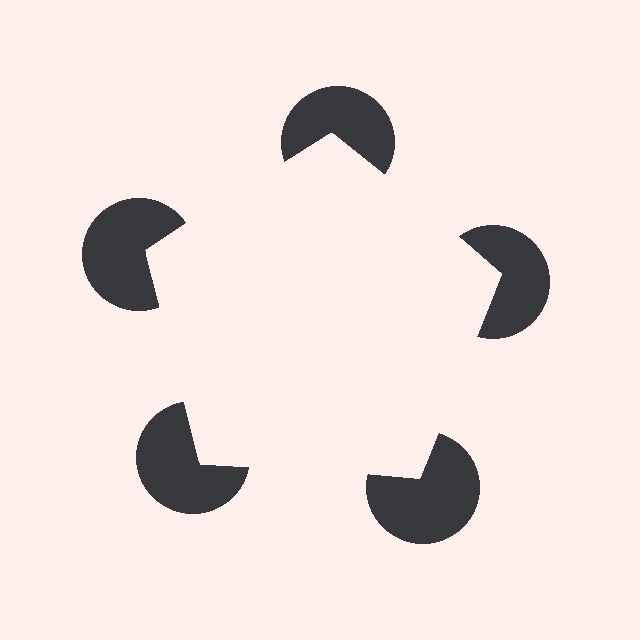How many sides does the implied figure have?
5 sides.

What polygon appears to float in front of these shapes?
An illusory pentagon — its edges are inferred from the aligned wedge cuts in the pac-man discs, not physically drawn.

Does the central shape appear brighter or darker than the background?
It typically appears slightly brighter than the background, even though no actual brightness change is drawn.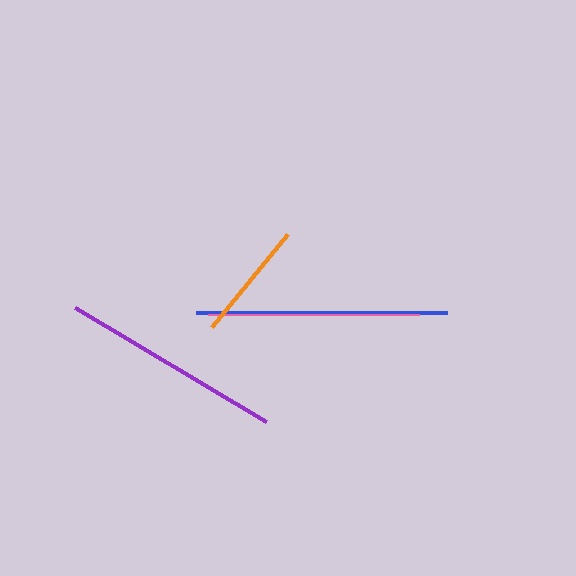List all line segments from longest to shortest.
From longest to shortest: blue, purple, pink, orange.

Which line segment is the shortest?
The orange line is the shortest at approximately 120 pixels.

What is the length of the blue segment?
The blue segment is approximately 252 pixels long.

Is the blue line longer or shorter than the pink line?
The blue line is longer than the pink line.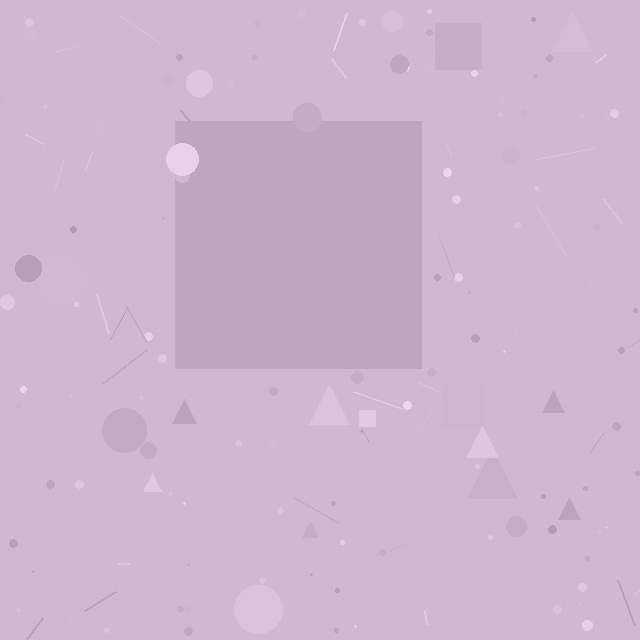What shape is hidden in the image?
A square is hidden in the image.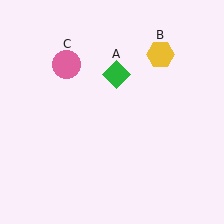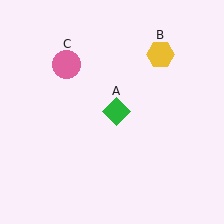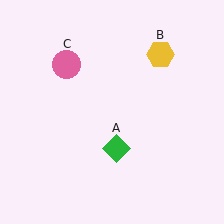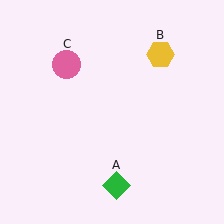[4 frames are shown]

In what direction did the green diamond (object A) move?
The green diamond (object A) moved down.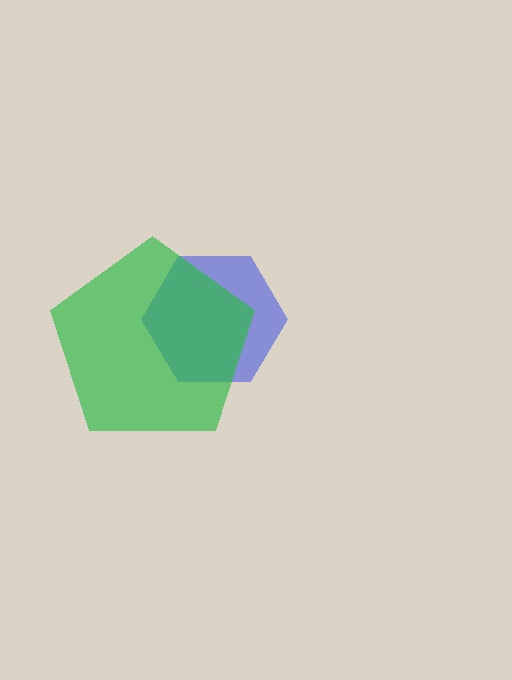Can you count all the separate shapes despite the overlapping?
Yes, there are 2 separate shapes.